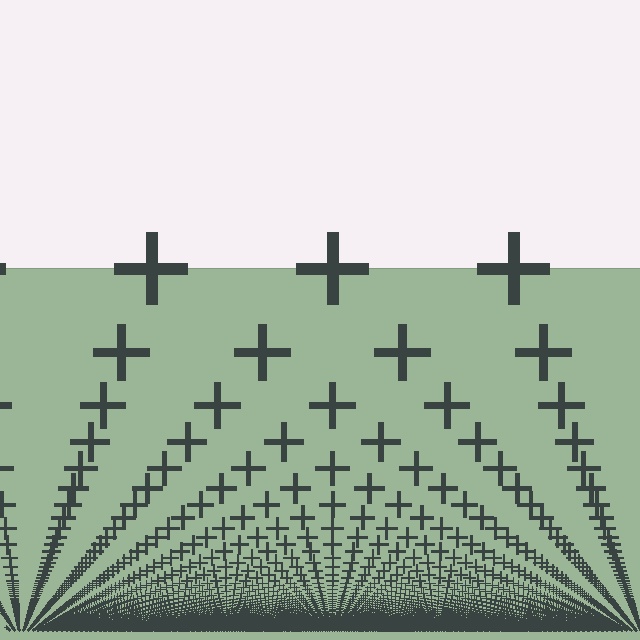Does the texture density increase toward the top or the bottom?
Density increases toward the bottom.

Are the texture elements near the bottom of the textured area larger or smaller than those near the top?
Smaller. The gradient is inverted — elements near the bottom are smaller and denser.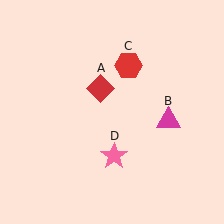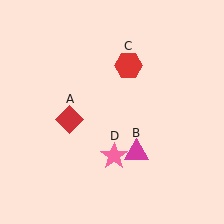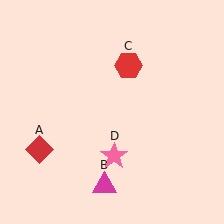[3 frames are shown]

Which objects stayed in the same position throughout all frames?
Red hexagon (object C) and pink star (object D) remained stationary.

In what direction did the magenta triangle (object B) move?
The magenta triangle (object B) moved down and to the left.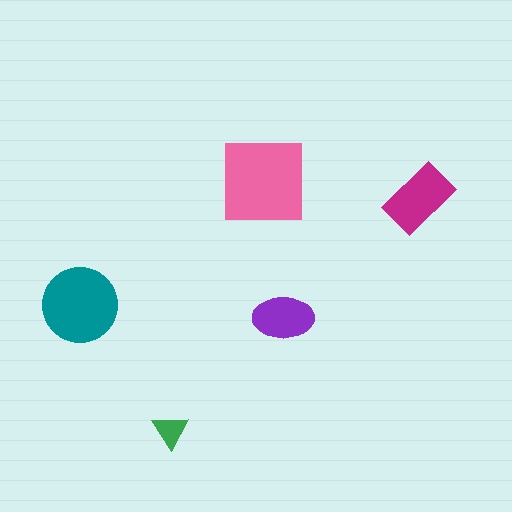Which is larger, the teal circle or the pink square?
The pink square.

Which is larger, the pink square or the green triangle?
The pink square.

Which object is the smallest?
The green triangle.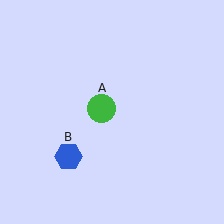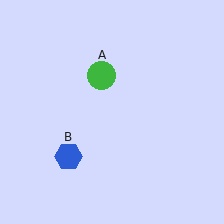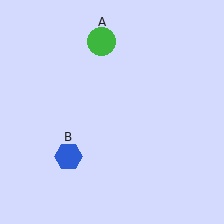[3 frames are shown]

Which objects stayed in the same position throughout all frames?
Blue hexagon (object B) remained stationary.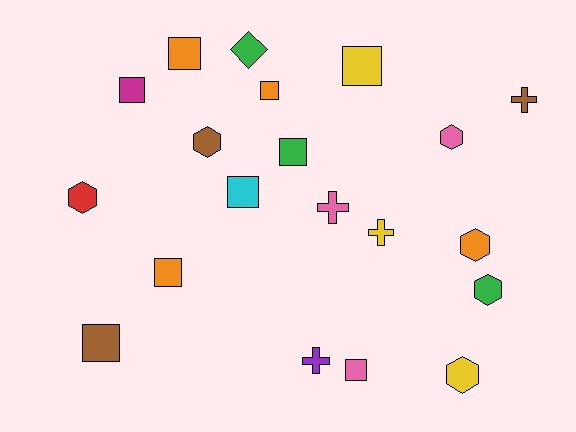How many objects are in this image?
There are 20 objects.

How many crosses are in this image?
There are 4 crosses.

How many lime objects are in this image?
There are no lime objects.